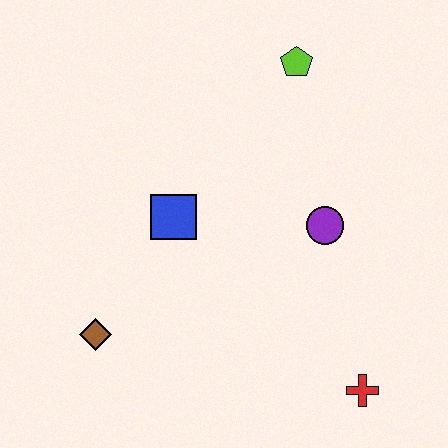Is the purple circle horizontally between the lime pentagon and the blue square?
No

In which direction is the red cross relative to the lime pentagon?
The red cross is below the lime pentagon.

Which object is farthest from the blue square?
The red cross is farthest from the blue square.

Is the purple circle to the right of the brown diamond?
Yes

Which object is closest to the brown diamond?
The blue square is closest to the brown diamond.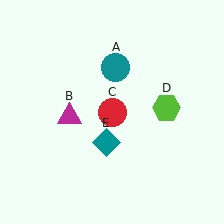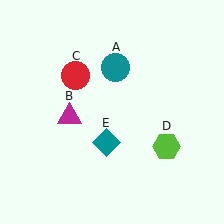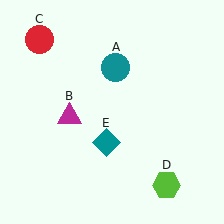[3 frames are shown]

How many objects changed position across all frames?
2 objects changed position: red circle (object C), lime hexagon (object D).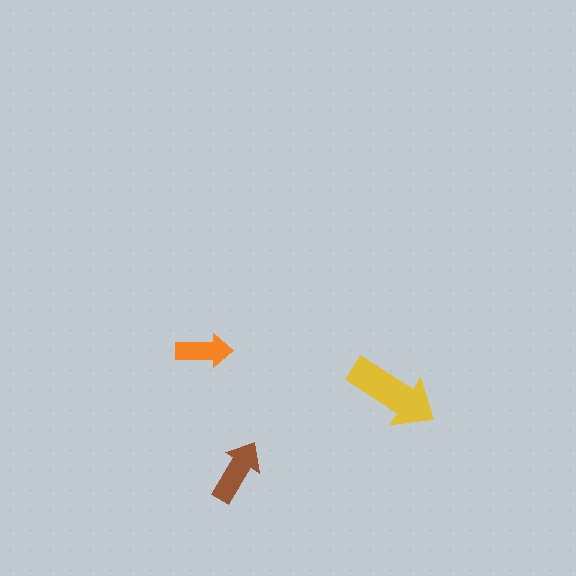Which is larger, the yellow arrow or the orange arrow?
The yellow one.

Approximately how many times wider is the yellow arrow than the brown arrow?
About 1.5 times wider.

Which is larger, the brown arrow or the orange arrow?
The brown one.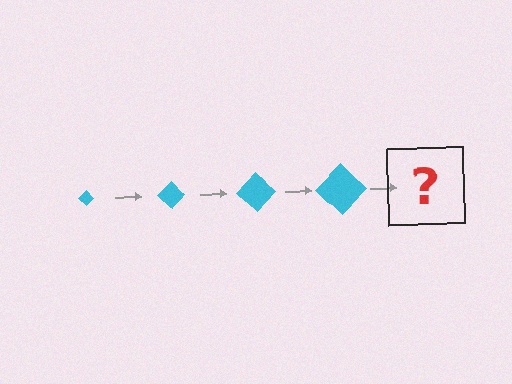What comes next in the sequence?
The next element should be a cyan diamond, larger than the previous one.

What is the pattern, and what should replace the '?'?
The pattern is that the diamond gets progressively larger each step. The '?' should be a cyan diamond, larger than the previous one.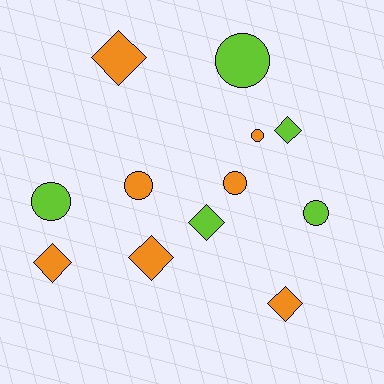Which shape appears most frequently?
Diamond, with 6 objects.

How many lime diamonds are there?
There are 2 lime diamonds.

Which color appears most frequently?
Orange, with 7 objects.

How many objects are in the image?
There are 12 objects.